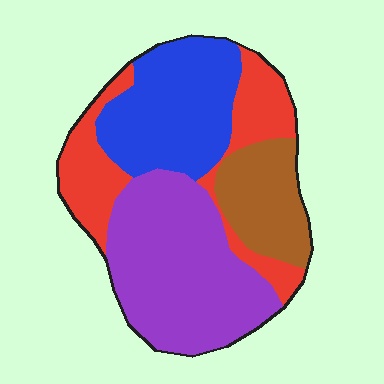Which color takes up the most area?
Purple, at roughly 35%.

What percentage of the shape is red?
Red takes up about one quarter (1/4) of the shape.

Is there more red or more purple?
Purple.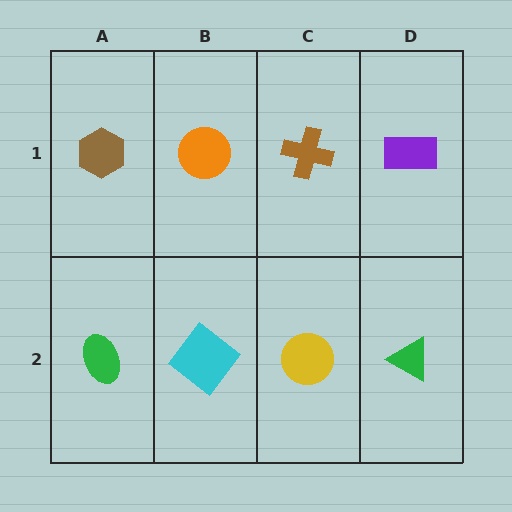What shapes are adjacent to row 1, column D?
A green triangle (row 2, column D), a brown cross (row 1, column C).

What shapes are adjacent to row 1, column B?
A cyan diamond (row 2, column B), a brown hexagon (row 1, column A), a brown cross (row 1, column C).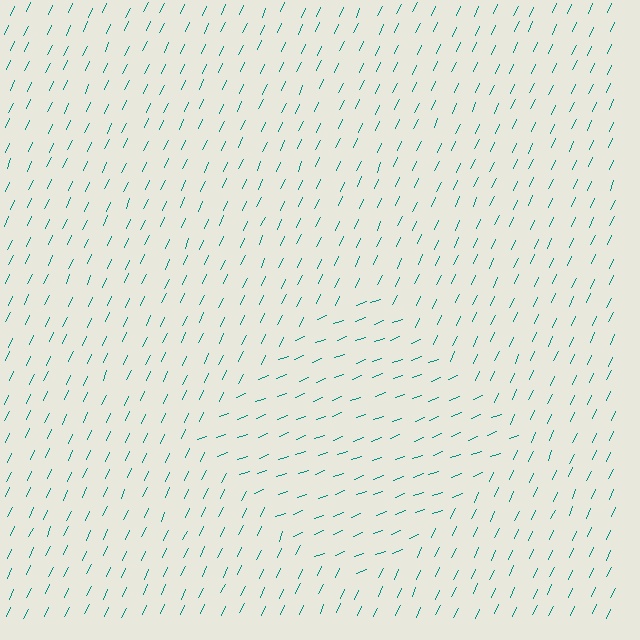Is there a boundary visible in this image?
Yes, there is a texture boundary formed by a change in line orientation.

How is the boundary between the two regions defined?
The boundary is defined purely by a change in line orientation (approximately 45 degrees difference). All lines are the same color and thickness.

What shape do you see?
I see a diamond.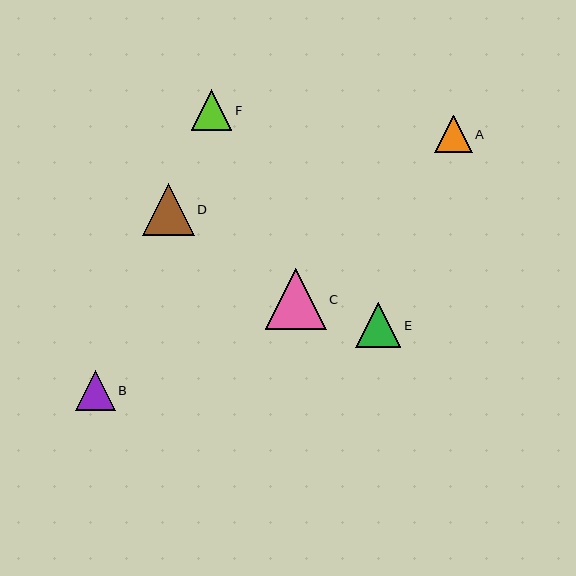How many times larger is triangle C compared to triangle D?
Triangle C is approximately 1.2 times the size of triangle D.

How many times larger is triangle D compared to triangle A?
Triangle D is approximately 1.4 times the size of triangle A.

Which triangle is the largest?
Triangle C is the largest with a size of approximately 61 pixels.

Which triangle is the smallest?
Triangle A is the smallest with a size of approximately 37 pixels.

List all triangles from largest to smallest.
From largest to smallest: C, D, E, F, B, A.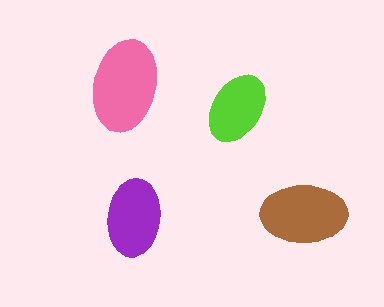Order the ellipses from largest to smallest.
the pink one, the brown one, the purple one, the lime one.